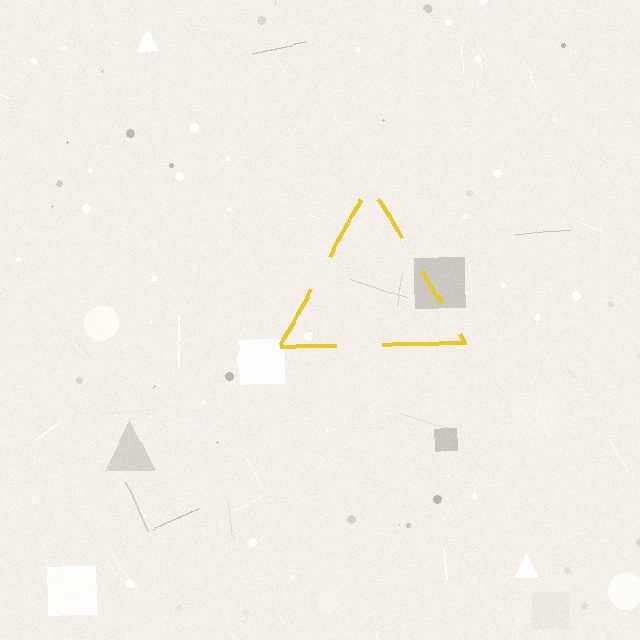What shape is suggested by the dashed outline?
The dashed outline suggests a triangle.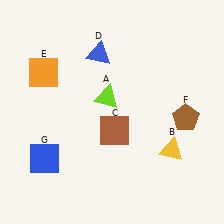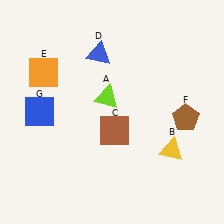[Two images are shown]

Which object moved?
The blue square (G) moved up.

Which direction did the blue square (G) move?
The blue square (G) moved up.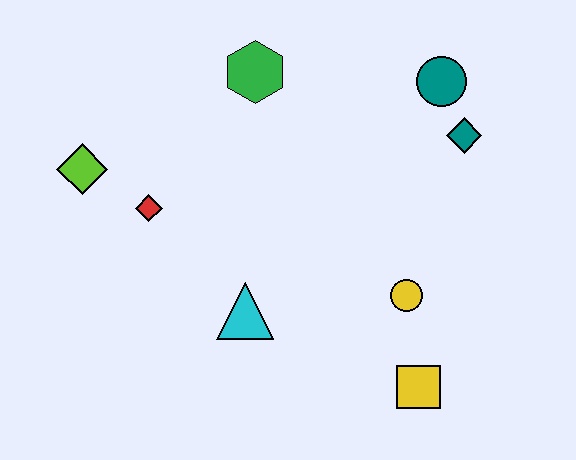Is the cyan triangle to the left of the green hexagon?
Yes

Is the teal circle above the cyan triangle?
Yes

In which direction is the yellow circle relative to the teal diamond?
The yellow circle is below the teal diamond.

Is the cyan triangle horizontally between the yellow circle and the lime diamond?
Yes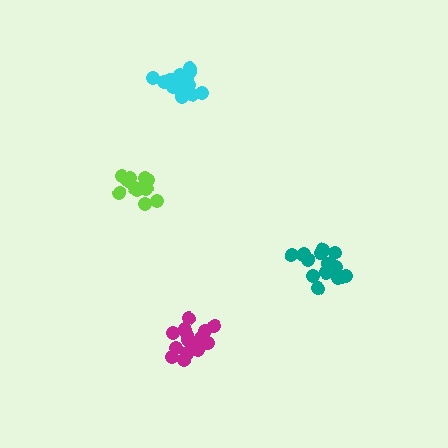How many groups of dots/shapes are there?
There are 4 groups.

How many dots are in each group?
Group 1: 17 dots, Group 2: 12 dots, Group 3: 16 dots, Group 4: 15 dots (60 total).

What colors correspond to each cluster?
The clusters are colored: cyan, lime, teal, magenta.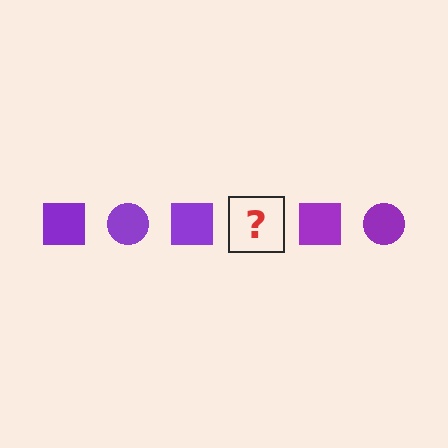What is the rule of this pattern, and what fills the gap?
The rule is that the pattern cycles through square, circle shapes in purple. The gap should be filled with a purple circle.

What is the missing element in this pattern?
The missing element is a purple circle.